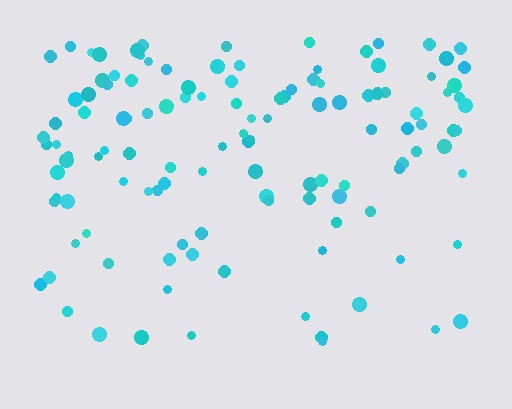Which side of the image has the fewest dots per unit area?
The bottom.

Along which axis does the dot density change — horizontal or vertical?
Vertical.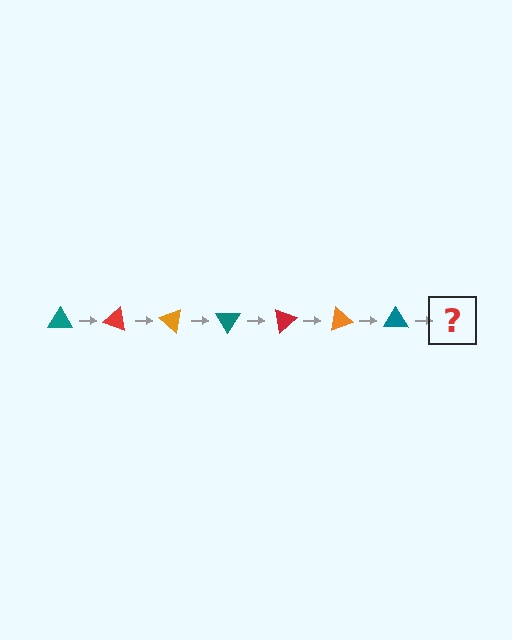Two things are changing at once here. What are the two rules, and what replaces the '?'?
The two rules are that it rotates 20 degrees each step and the color cycles through teal, red, and orange. The '?' should be a red triangle, rotated 140 degrees from the start.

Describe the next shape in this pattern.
It should be a red triangle, rotated 140 degrees from the start.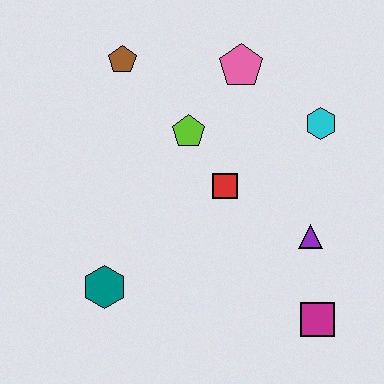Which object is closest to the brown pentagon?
The lime pentagon is closest to the brown pentagon.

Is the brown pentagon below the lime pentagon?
No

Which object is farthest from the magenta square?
The brown pentagon is farthest from the magenta square.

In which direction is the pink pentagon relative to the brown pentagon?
The pink pentagon is to the right of the brown pentagon.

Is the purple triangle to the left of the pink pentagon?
No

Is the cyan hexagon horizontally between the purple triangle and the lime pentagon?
No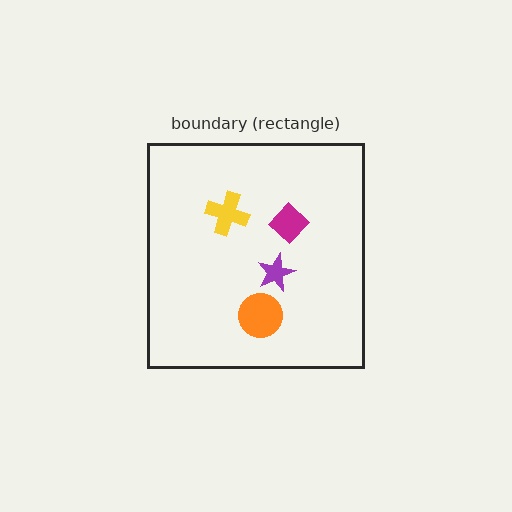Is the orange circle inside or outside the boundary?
Inside.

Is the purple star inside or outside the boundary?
Inside.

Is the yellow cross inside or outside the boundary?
Inside.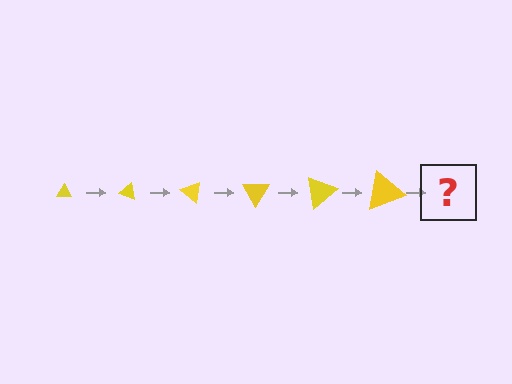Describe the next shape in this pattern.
It should be a triangle, larger than the previous one and rotated 120 degrees from the start.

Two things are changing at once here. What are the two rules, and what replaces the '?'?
The two rules are that the triangle grows larger each step and it rotates 20 degrees each step. The '?' should be a triangle, larger than the previous one and rotated 120 degrees from the start.